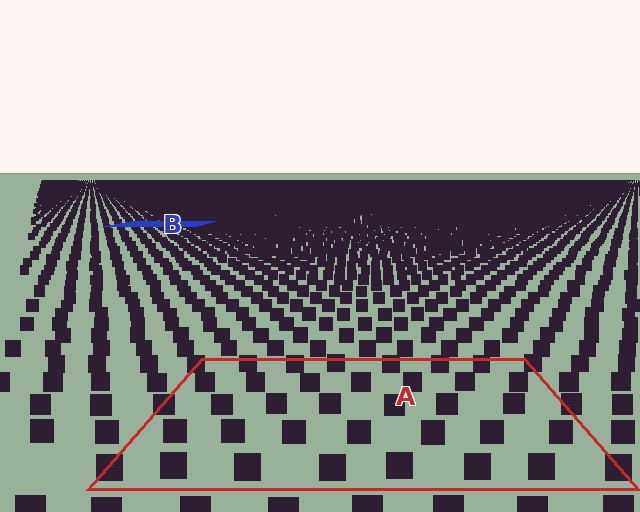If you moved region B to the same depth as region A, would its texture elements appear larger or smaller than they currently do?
They would appear larger. At a closer depth, the same texture elements are projected at a bigger on-screen size.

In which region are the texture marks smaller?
The texture marks are smaller in region B, because it is farther away.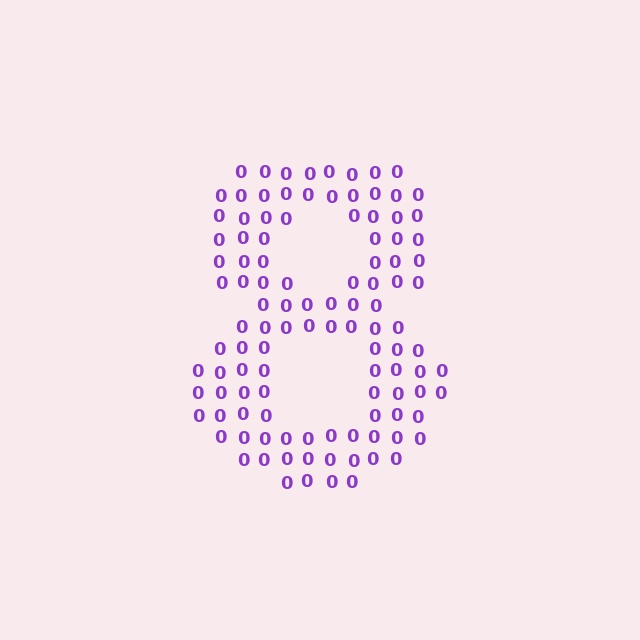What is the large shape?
The large shape is the digit 8.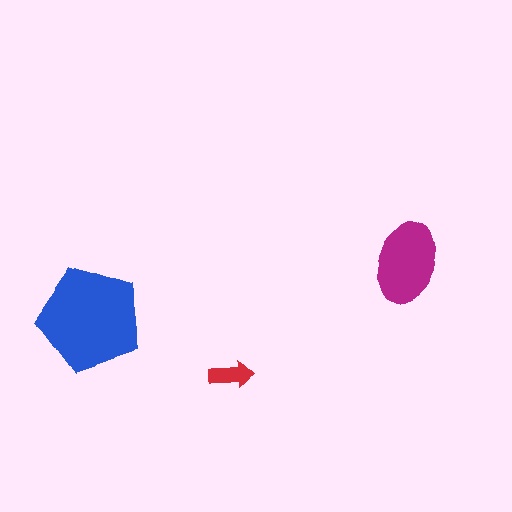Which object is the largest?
The blue pentagon.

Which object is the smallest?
The red arrow.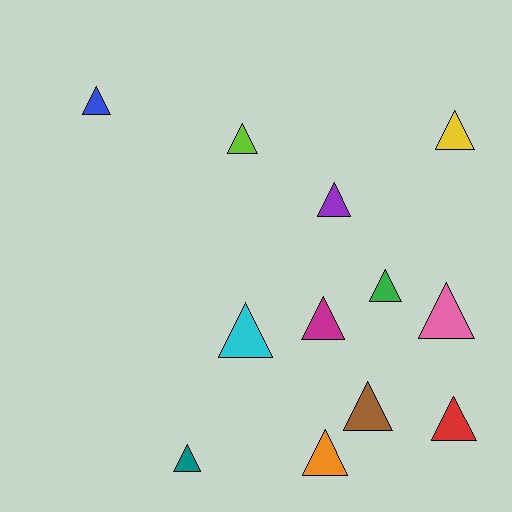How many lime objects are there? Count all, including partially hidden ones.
There is 1 lime object.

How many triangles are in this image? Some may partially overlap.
There are 12 triangles.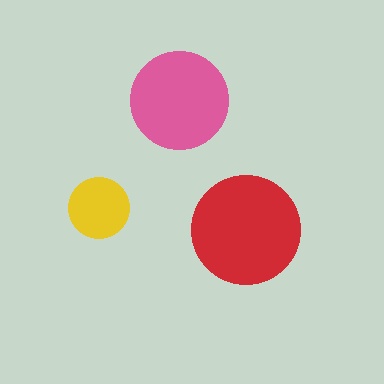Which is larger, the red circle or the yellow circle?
The red one.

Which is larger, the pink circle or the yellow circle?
The pink one.